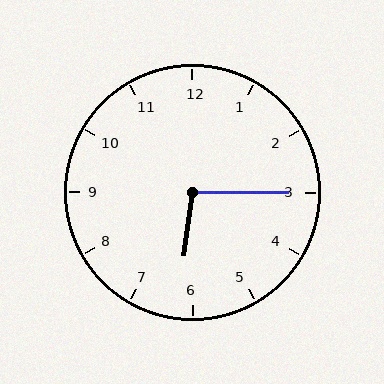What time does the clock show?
6:15.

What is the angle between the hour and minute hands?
Approximately 98 degrees.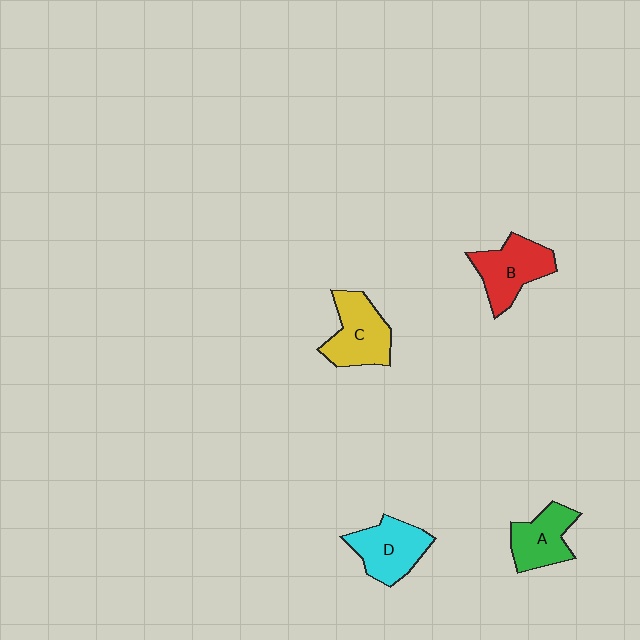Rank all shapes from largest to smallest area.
From largest to smallest: C (yellow), B (red), D (cyan), A (green).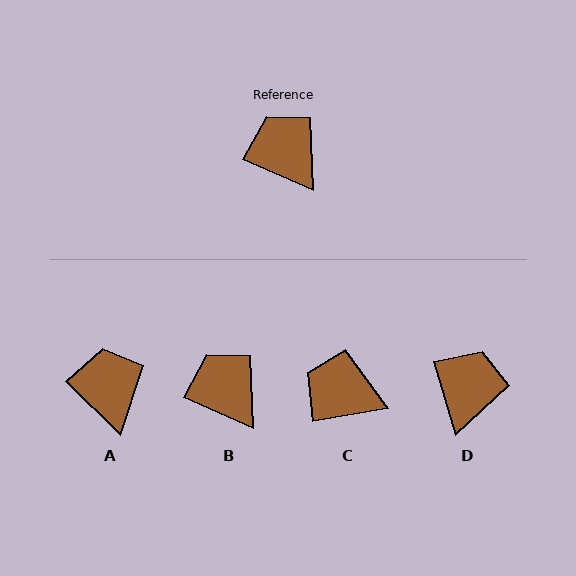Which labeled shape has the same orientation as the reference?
B.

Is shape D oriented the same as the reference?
No, it is off by about 50 degrees.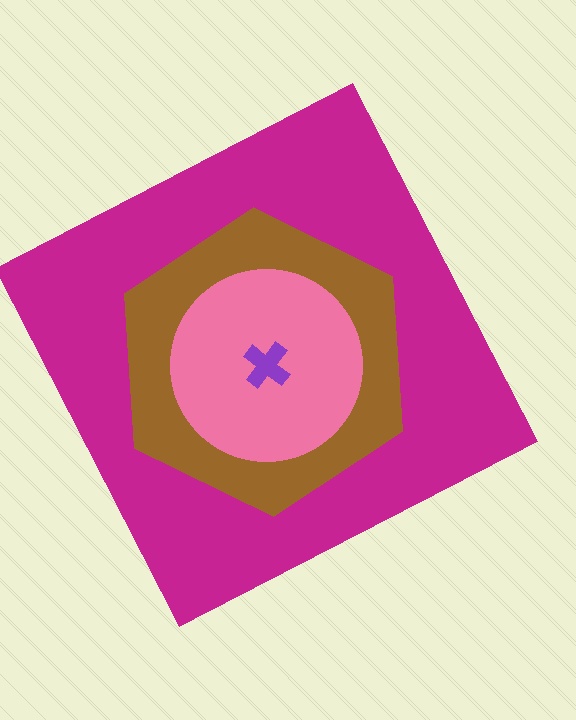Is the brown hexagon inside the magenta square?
Yes.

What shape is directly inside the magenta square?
The brown hexagon.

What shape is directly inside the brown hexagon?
The pink circle.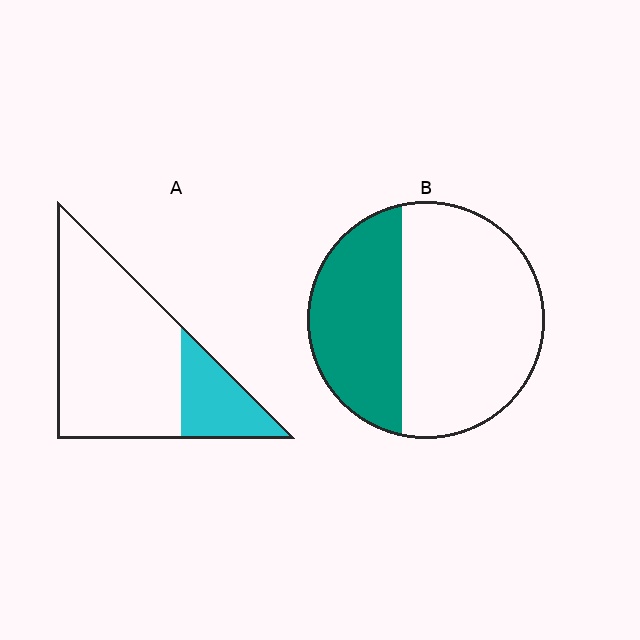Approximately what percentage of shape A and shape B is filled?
A is approximately 25% and B is approximately 35%.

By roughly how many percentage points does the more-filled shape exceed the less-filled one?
By roughly 15 percentage points (B over A).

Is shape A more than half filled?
No.